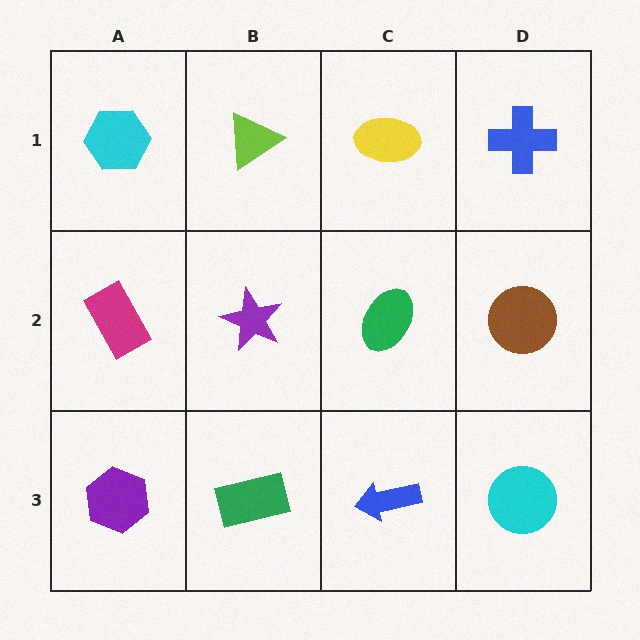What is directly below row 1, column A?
A magenta rectangle.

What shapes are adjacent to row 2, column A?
A cyan hexagon (row 1, column A), a purple hexagon (row 3, column A), a purple star (row 2, column B).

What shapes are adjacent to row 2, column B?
A lime triangle (row 1, column B), a green rectangle (row 3, column B), a magenta rectangle (row 2, column A), a green ellipse (row 2, column C).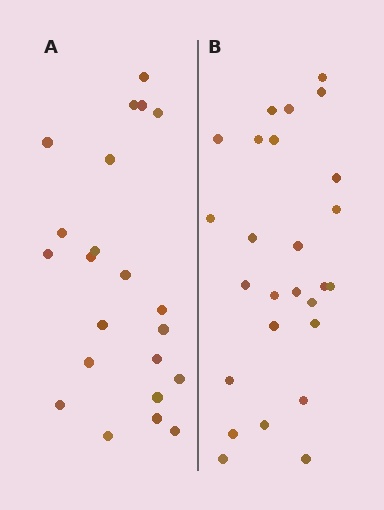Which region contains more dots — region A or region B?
Region B (the right region) has more dots.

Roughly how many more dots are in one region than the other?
Region B has about 4 more dots than region A.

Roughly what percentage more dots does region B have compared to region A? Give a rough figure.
About 20% more.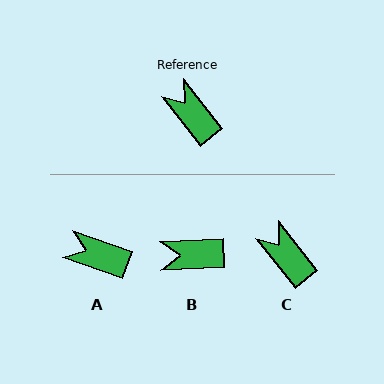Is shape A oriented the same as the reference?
No, it is off by about 32 degrees.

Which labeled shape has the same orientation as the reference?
C.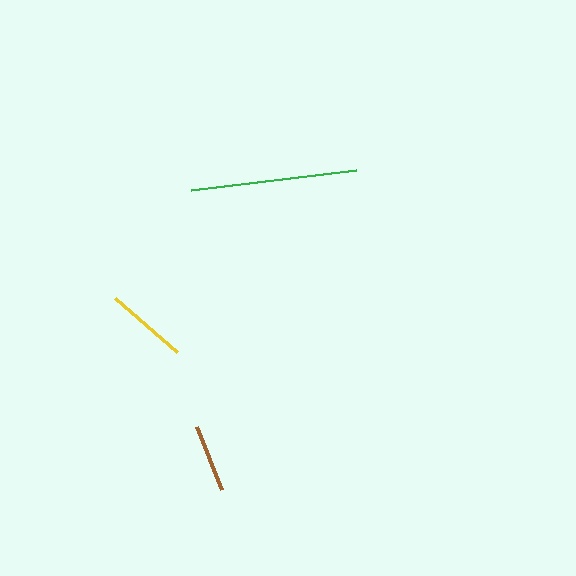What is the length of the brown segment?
The brown segment is approximately 68 pixels long.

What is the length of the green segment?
The green segment is approximately 166 pixels long.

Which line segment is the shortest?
The brown line is the shortest at approximately 68 pixels.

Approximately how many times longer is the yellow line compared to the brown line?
The yellow line is approximately 1.2 times the length of the brown line.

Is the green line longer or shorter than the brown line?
The green line is longer than the brown line.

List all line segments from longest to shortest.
From longest to shortest: green, yellow, brown.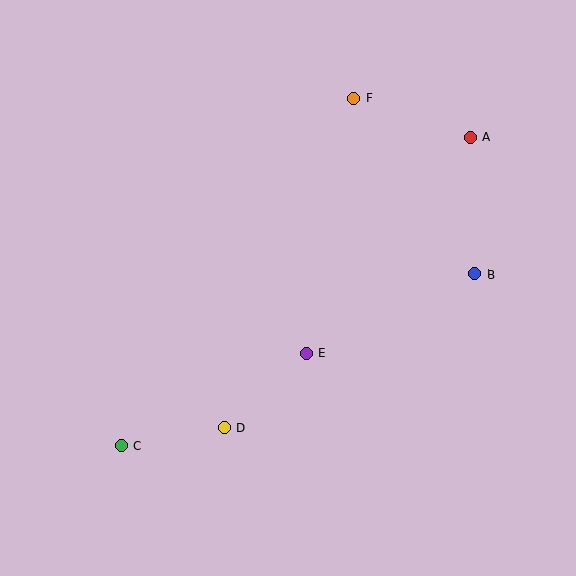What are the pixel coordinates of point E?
Point E is at (307, 354).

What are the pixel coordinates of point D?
Point D is at (224, 428).